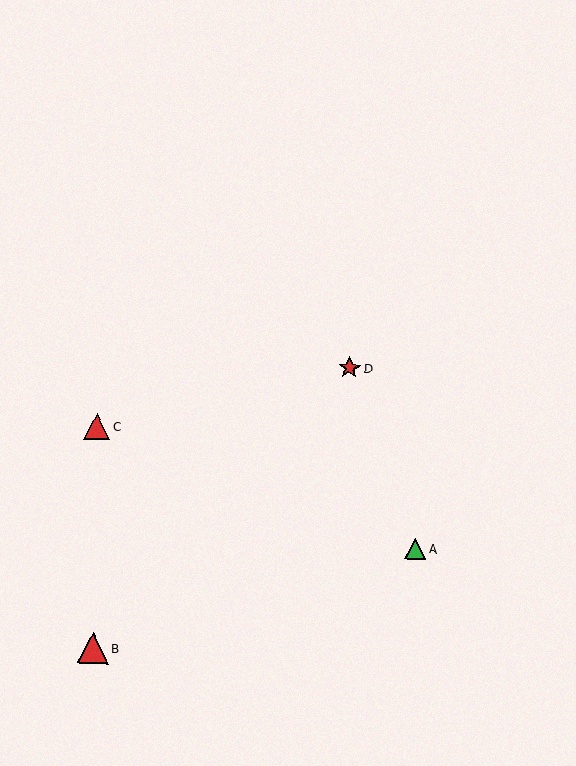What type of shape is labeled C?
Shape C is a red triangle.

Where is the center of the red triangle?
The center of the red triangle is at (97, 426).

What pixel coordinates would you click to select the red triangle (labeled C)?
Click at (97, 426) to select the red triangle C.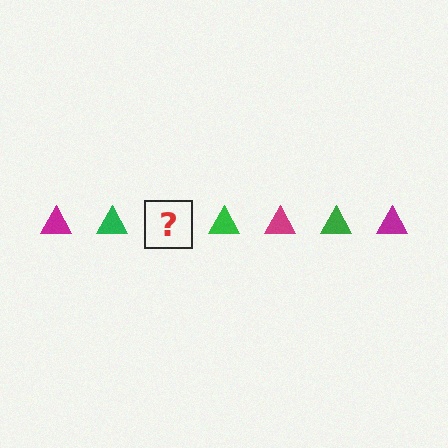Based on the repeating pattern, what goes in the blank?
The blank should be a magenta triangle.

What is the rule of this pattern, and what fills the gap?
The rule is that the pattern cycles through magenta, green triangles. The gap should be filled with a magenta triangle.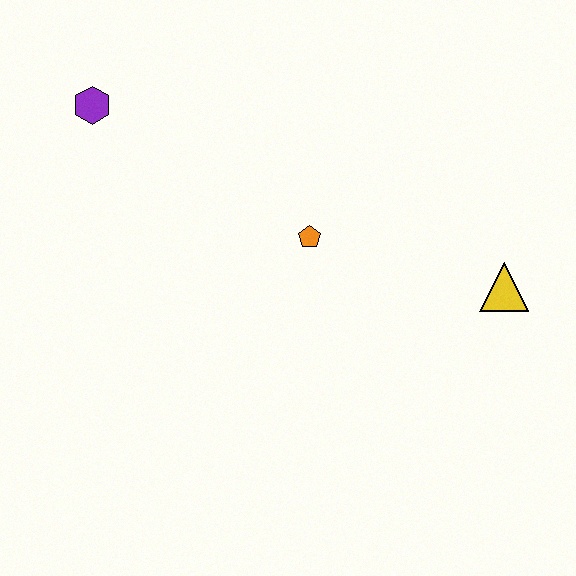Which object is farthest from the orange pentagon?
The purple hexagon is farthest from the orange pentagon.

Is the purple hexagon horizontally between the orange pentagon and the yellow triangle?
No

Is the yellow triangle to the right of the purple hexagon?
Yes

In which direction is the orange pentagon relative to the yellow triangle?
The orange pentagon is to the left of the yellow triangle.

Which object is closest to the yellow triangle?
The orange pentagon is closest to the yellow triangle.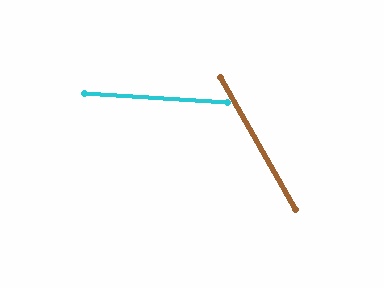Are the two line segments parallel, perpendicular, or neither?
Neither parallel nor perpendicular — they differ by about 57°.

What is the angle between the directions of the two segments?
Approximately 57 degrees.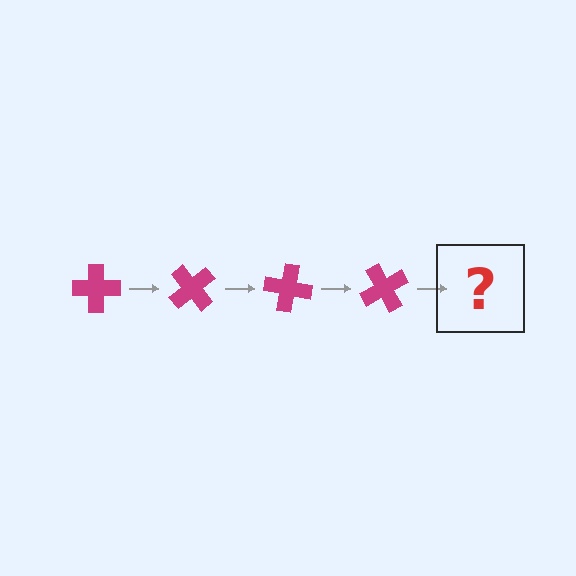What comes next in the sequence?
The next element should be a magenta cross rotated 200 degrees.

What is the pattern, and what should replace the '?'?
The pattern is that the cross rotates 50 degrees each step. The '?' should be a magenta cross rotated 200 degrees.